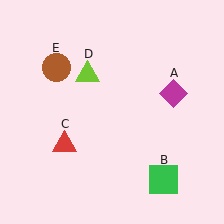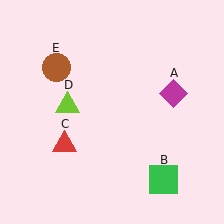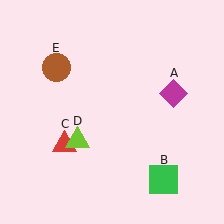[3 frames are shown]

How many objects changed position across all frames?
1 object changed position: lime triangle (object D).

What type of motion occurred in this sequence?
The lime triangle (object D) rotated counterclockwise around the center of the scene.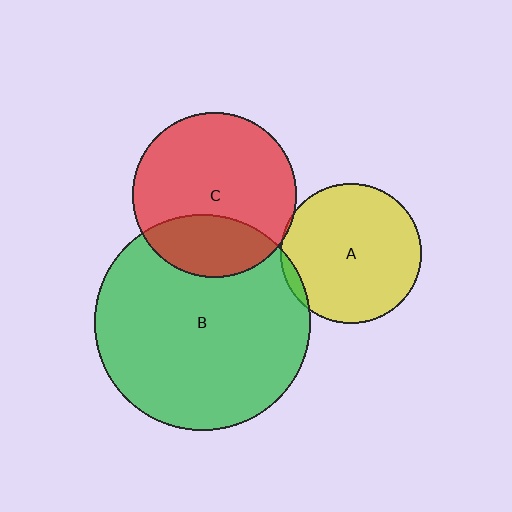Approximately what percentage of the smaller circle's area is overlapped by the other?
Approximately 5%.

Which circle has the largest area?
Circle B (green).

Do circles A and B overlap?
Yes.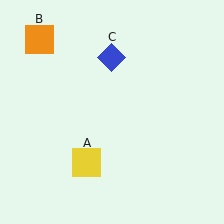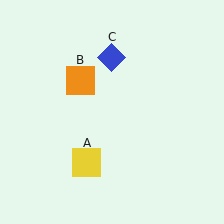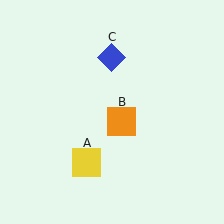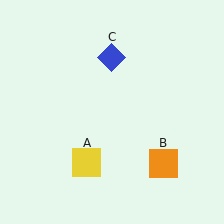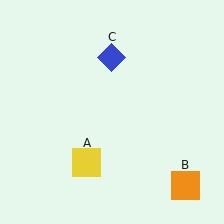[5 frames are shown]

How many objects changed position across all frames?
1 object changed position: orange square (object B).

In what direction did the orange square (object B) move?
The orange square (object B) moved down and to the right.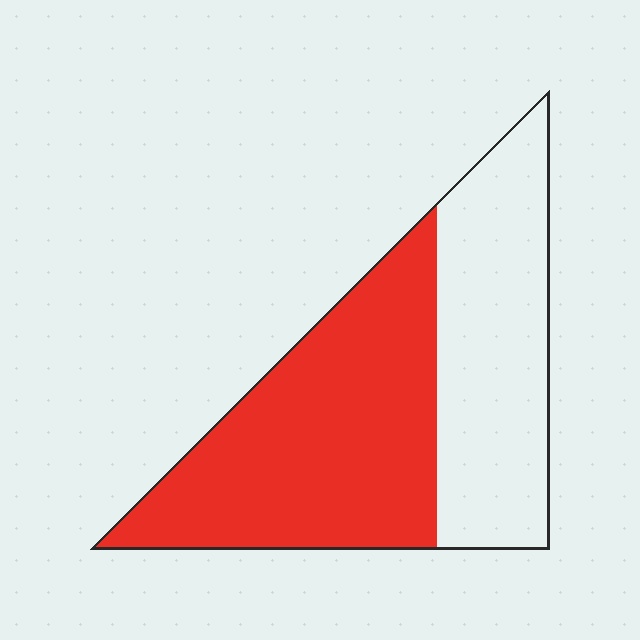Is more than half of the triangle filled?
Yes.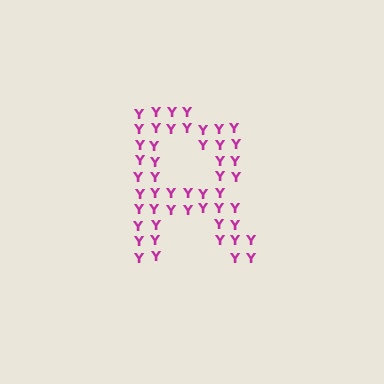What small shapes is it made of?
It is made of small letter Y's.